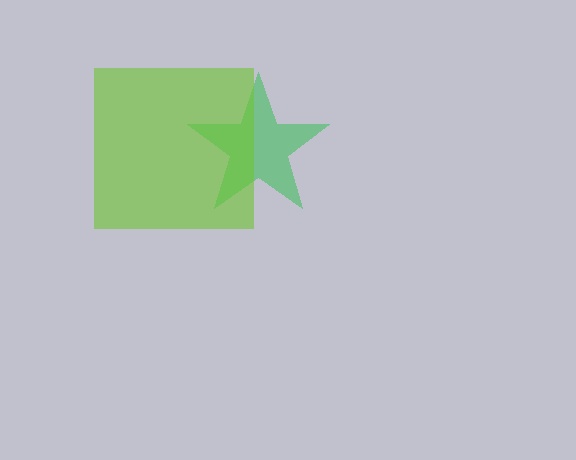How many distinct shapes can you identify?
There are 2 distinct shapes: a green star, a lime square.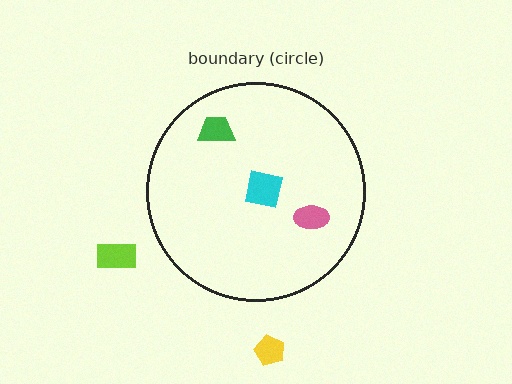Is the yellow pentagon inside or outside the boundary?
Outside.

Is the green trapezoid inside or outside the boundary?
Inside.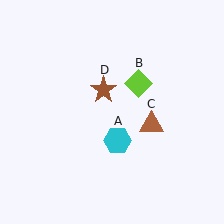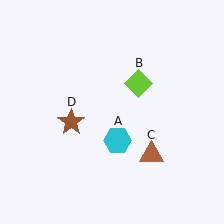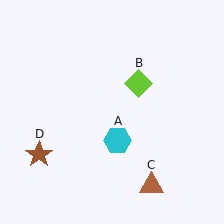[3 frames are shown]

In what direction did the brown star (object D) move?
The brown star (object D) moved down and to the left.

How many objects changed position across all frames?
2 objects changed position: brown triangle (object C), brown star (object D).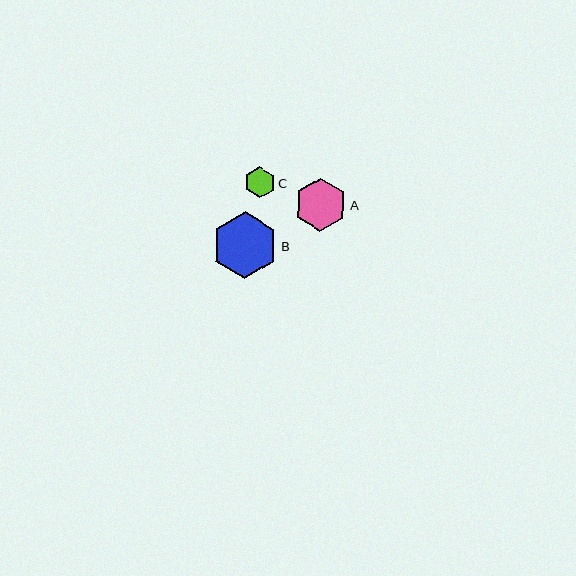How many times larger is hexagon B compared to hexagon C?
Hexagon B is approximately 2.2 times the size of hexagon C.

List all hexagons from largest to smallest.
From largest to smallest: B, A, C.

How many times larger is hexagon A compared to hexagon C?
Hexagon A is approximately 1.7 times the size of hexagon C.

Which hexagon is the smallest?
Hexagon C is the smallest with a size of approximately 31 pixels.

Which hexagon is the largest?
Hexagon B is the largest with a size of approximately 66 pixels.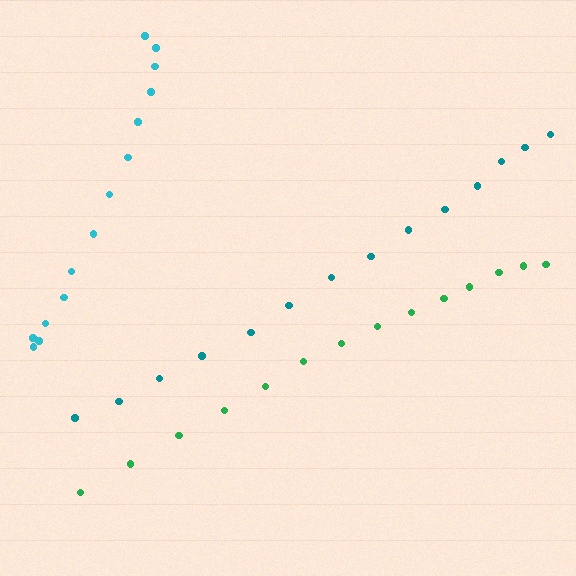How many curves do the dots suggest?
There are 3 distinct paths.